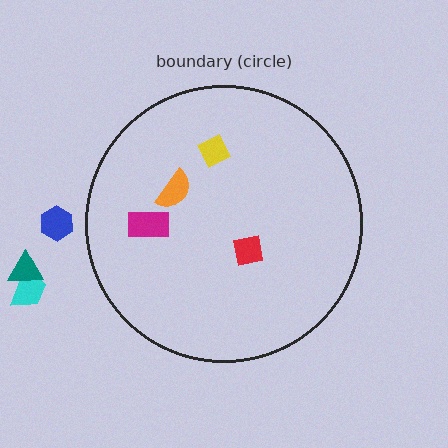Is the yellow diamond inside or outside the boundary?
Inside.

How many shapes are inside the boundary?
4 inside, 3 outside.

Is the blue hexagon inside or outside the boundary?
Outside.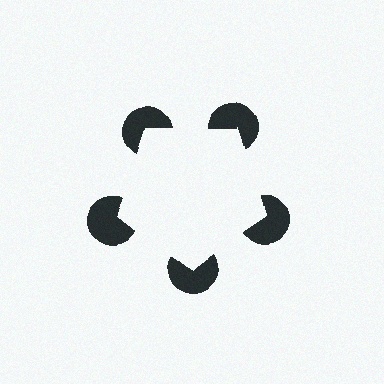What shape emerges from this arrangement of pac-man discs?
An illusory pentagon — its edges are inferred from the aligned wedge cuts in the pac-man discs, not physically drawn.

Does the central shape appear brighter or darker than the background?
It typically appears slightly brighter than the background, even though no actual brightness change is drawn.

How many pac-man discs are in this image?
There are 5 — one at each vertex of the illusory pentagon.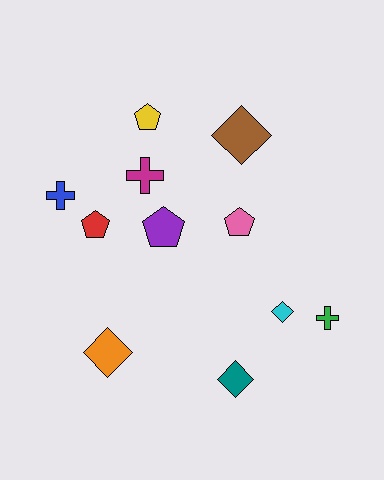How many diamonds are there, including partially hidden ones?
There are 4 diamonds.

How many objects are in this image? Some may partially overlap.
There are 11 objects.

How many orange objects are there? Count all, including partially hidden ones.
There is 1 orange object.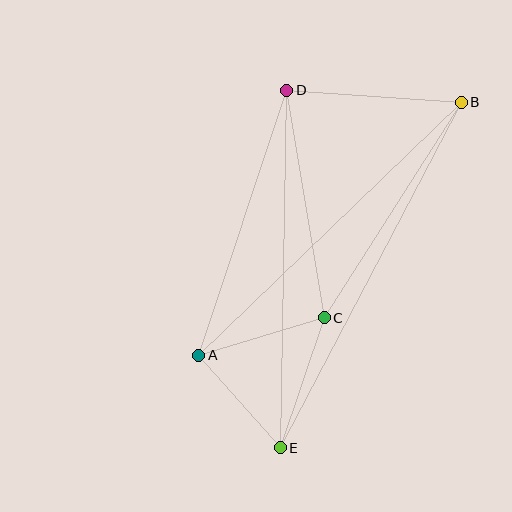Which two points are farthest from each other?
Points B and E are farthest from each other.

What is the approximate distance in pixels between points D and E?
The distance between D and E is approximately 358 pixels.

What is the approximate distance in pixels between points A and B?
The distance between A and B is approximately 365 pixels.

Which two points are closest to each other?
Points A and E are closest to each other.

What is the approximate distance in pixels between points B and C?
The distance between B and C is approximately 256 pixels.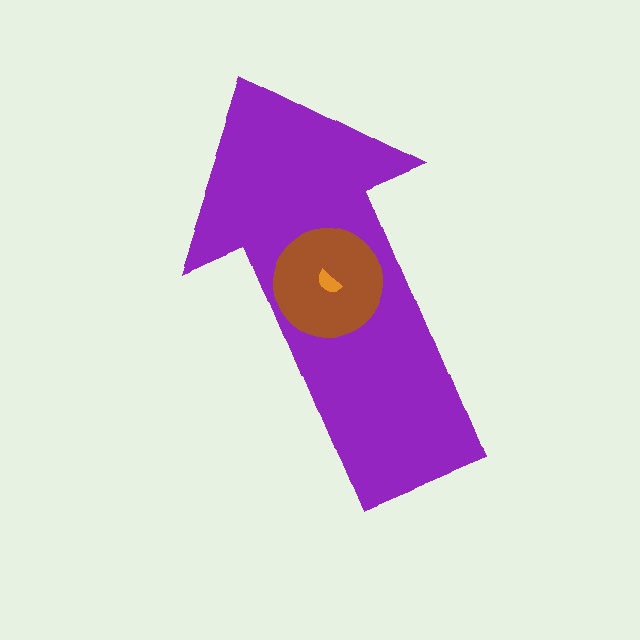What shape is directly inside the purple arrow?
The brown circle.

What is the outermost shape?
The purple arrow.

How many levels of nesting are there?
3.